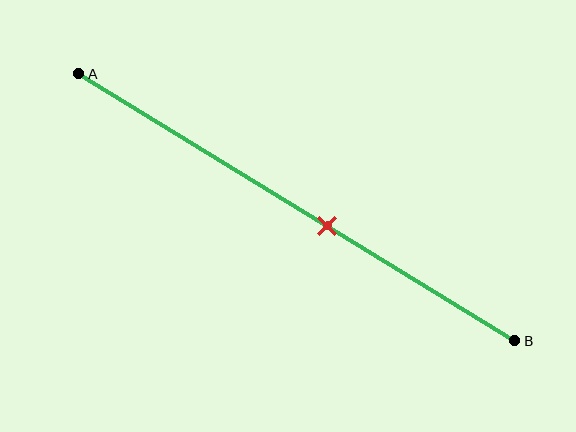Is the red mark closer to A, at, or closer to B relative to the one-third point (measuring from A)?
The red mark is closer to point B than the one-third point of segment AB.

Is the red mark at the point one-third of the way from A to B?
No, the mark is at about 55% from A, not at the 33% one-third point.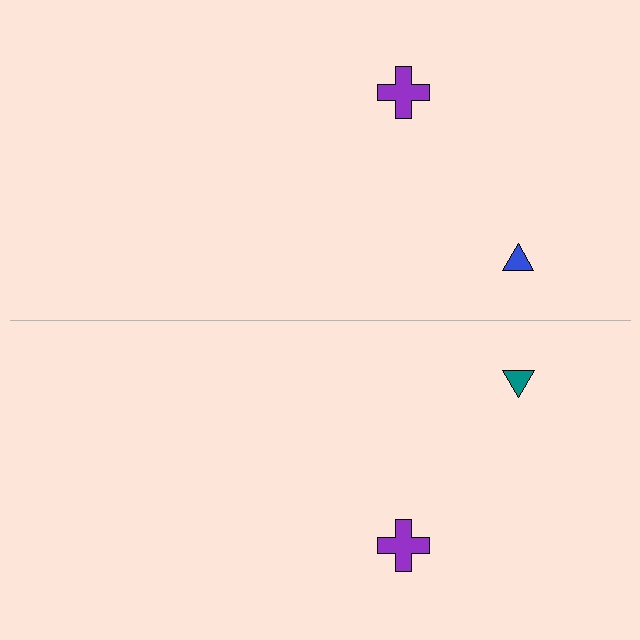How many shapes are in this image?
There are 4 shapes in this image.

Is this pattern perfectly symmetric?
No, the pattern is not perfectly symmetric. The teal triangle on the bottom side breaks the symmetry — its mirror counterpart is blue.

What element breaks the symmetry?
The teal triangle on the bottom side breaks the symmetry — its mirror counterpart is blue.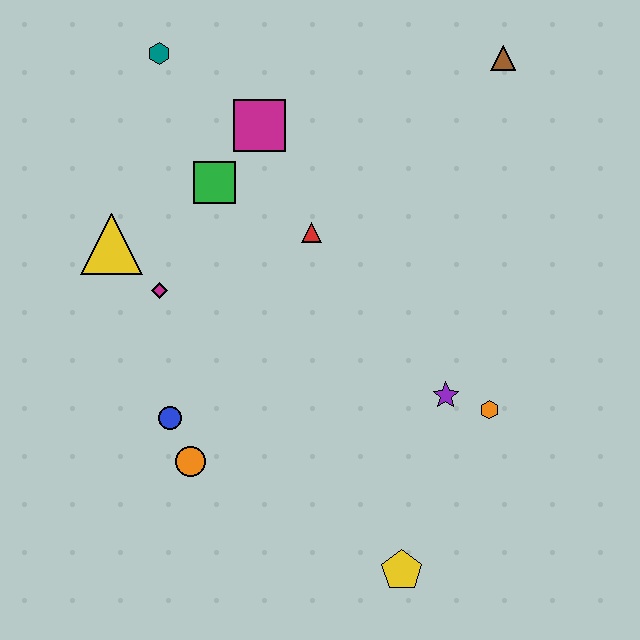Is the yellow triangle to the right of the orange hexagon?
No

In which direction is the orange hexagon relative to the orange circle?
The orange hexagon is to the right of the orange circle.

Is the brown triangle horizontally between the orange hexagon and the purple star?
No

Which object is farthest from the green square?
The yellow pentagon is farthest from the green square.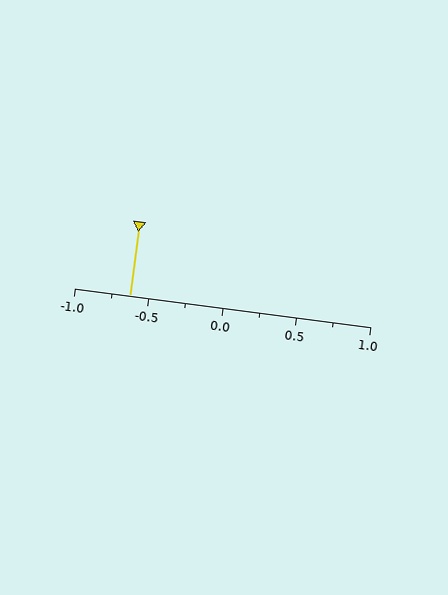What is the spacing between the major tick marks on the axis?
The major ticks are spaced 0.5 apart.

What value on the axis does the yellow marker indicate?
The marker indicates approximately -0.62.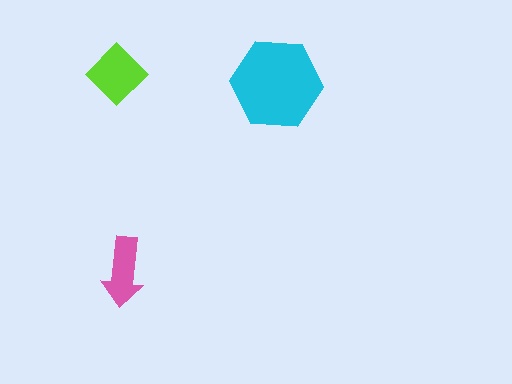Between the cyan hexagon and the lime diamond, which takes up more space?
The cyan hexagon.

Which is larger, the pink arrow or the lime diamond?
The lime diamond.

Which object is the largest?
The cyan hexagon.